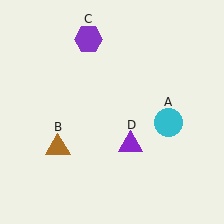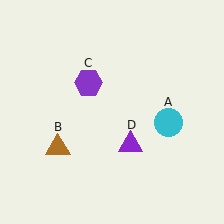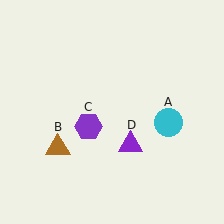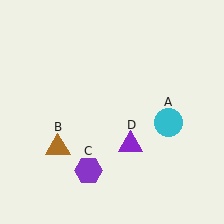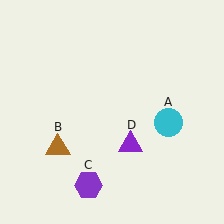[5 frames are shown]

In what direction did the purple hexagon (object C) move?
The purple hexagon (object C) moved down.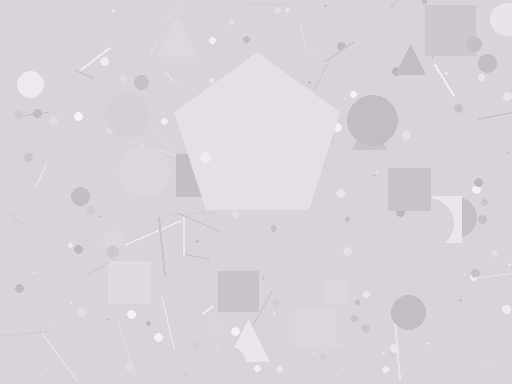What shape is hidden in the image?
A pentagon is hidden in the image.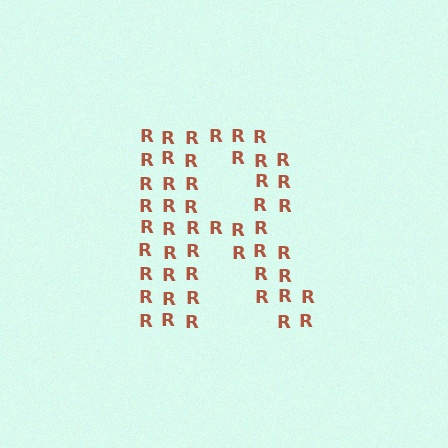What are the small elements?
The small elements are letter R's.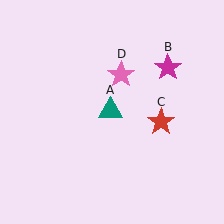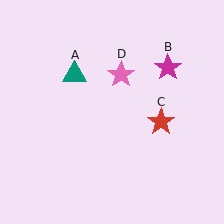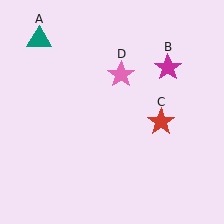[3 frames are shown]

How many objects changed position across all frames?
1 object changed position: teal triangle (object A).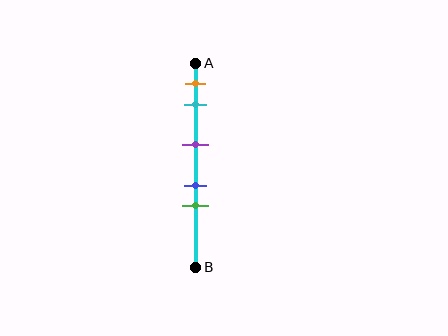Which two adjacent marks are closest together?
The blue and green marks are the closest adjacent pair.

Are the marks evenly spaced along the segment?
No, the marks are not evenly spaced.